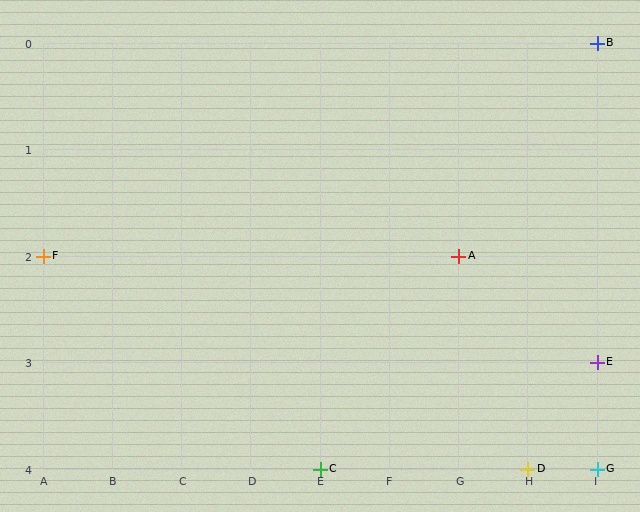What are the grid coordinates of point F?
Point F is at grid coordinates (A, 2).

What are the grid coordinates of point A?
Point A is at grid coordinates (G, 2).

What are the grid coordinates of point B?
Point B is at grid coordinates (I, 0).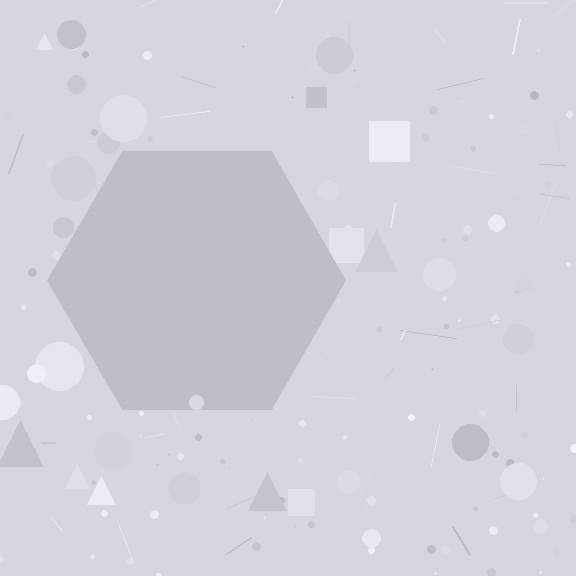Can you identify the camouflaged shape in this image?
The camouflaged shape is a hexagon.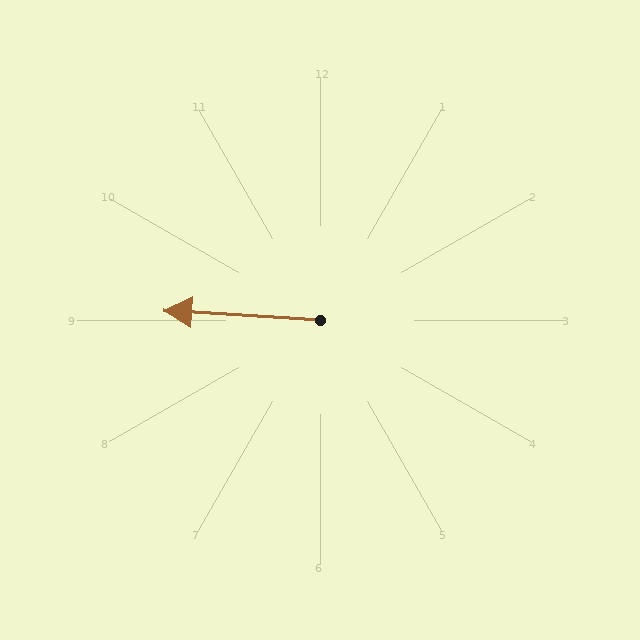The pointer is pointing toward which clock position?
Roughly 9 o'clock.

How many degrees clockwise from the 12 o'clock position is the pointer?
Approximately 274 degrees.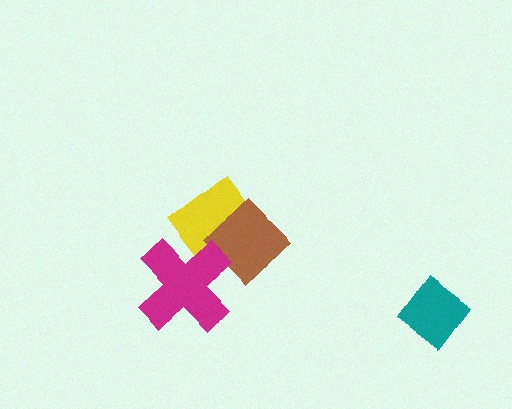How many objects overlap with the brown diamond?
2 objects overlap with the brown diamond.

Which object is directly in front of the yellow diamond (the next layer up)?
The brown diamond is directly in front of the yellow diamond.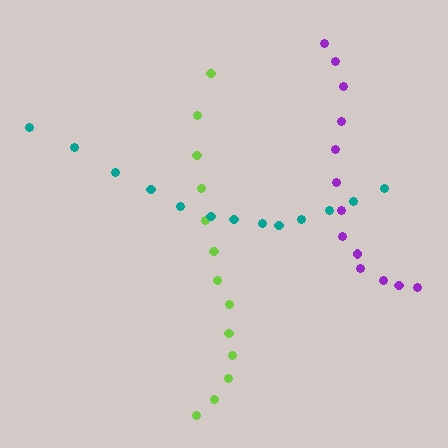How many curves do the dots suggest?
There are 3 distinct paths.